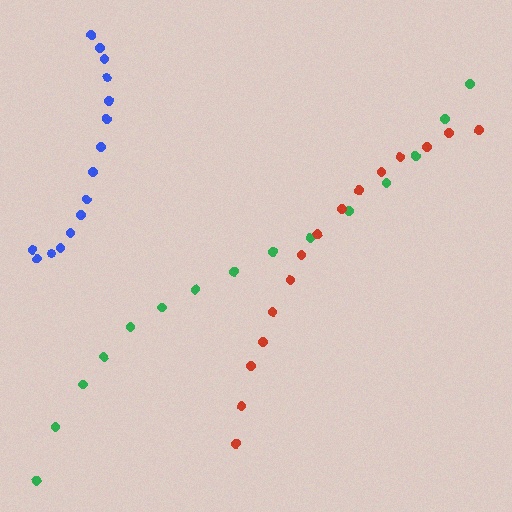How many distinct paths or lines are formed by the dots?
There are 3 distinct paths.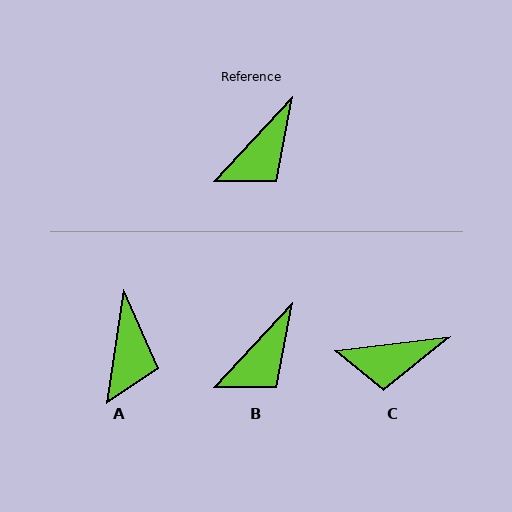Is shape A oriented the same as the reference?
No, it is off by about 34 degrees.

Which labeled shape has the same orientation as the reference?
B.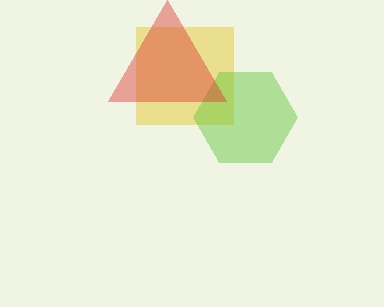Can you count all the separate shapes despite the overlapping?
Yes, there are 3 separate shapes.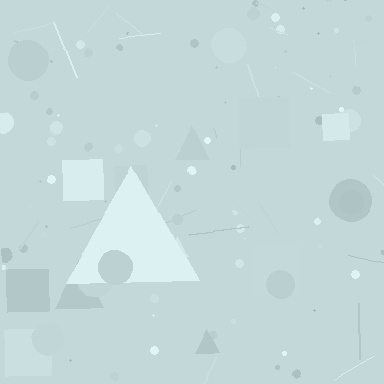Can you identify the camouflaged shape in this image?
The camouflaged shape is a triangle.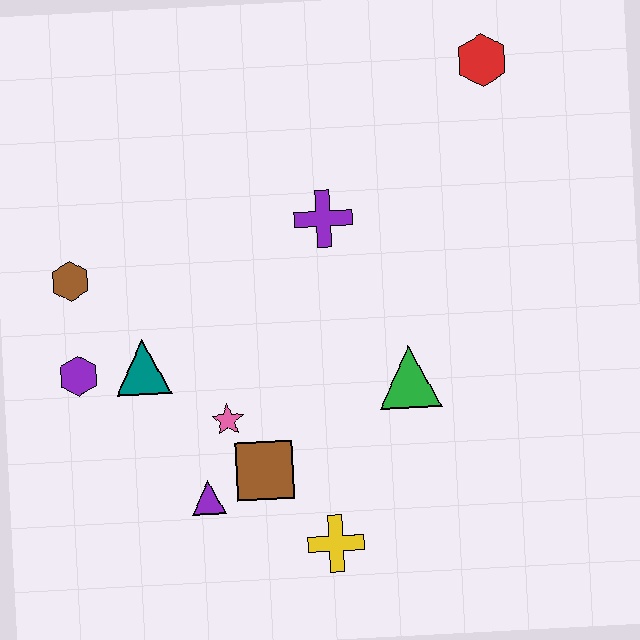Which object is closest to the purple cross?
The green triangle is closest to the purple cross.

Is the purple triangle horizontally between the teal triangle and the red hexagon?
Yes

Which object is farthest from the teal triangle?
The red hexagon is farthest from the teal triangle.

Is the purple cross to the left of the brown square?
No